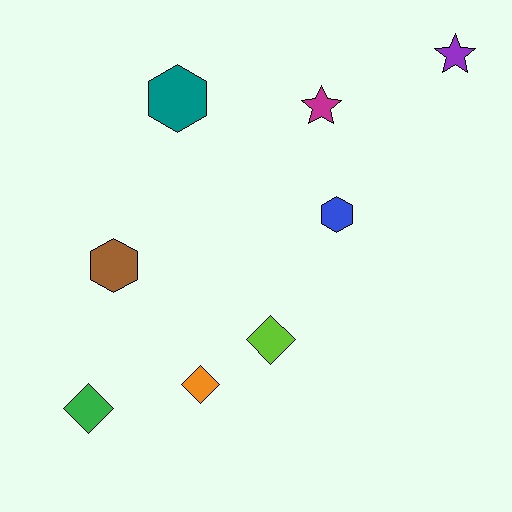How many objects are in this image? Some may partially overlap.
There are 8 objects.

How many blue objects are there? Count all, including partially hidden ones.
There is 1 blue object.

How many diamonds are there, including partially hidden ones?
There are 3 diamonds.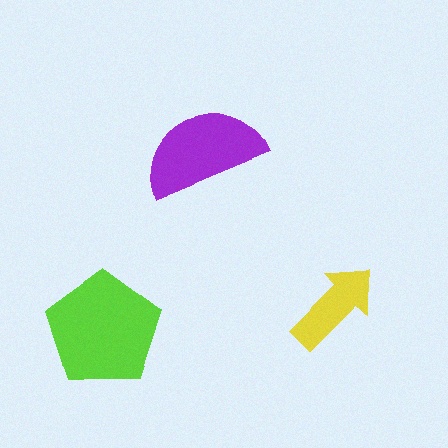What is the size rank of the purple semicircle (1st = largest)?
2nd.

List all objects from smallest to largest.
The yellow arrow, the purple semicircle, the lime pentagon.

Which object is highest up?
The purple semicircle is topmost.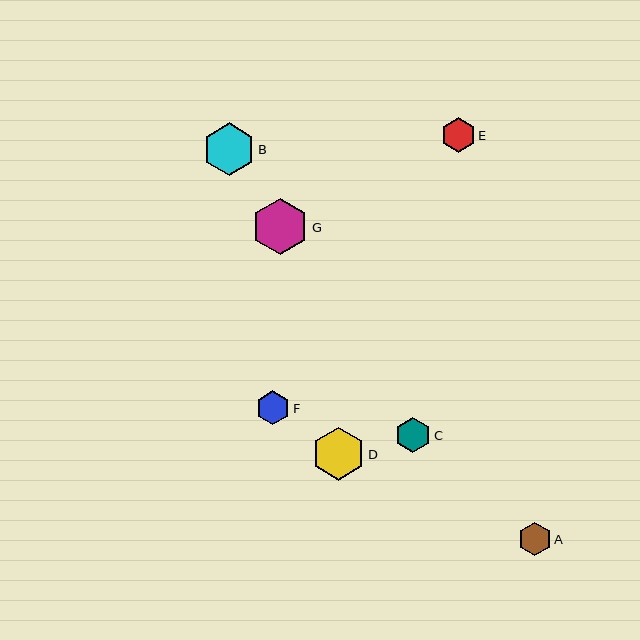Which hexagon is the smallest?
Hexagon A is the smallest with a size of approximately 33 pixels.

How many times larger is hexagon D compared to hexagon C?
Hexagon D is approximately 1.5 times the size of hexagon C.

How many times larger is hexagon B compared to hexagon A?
Hexagon B is approximately 1.6 times the size of hexagon A.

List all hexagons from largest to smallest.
From largest to smallest: G, D, B, C, E, F, A.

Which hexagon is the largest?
Hexagon G is the largest with a size of approximately 57 pixels.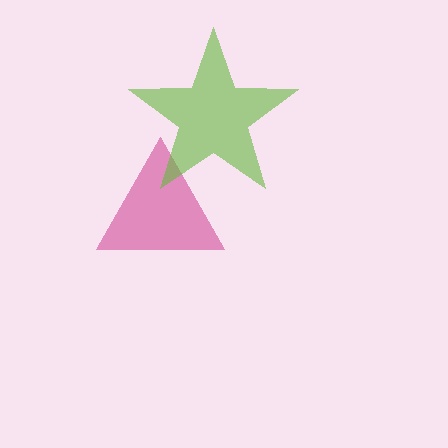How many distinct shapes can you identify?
There are 2 distinct shapes: a magenta triangle, a lime star.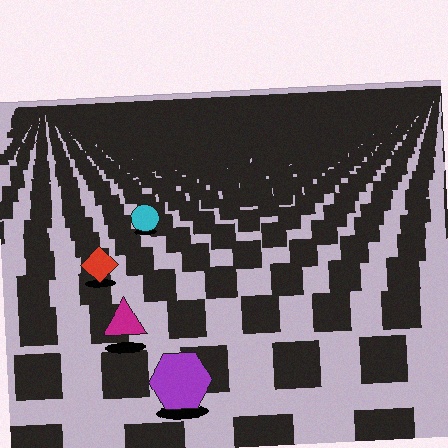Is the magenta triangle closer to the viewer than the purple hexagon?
No. The purple hexagon is closer — you can tell from the texture gradient: the ground texture is coarser near it.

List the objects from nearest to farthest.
From nearest to farthest: the purple hexagon, the magenta triangle, the red diamond, the cyan circle.